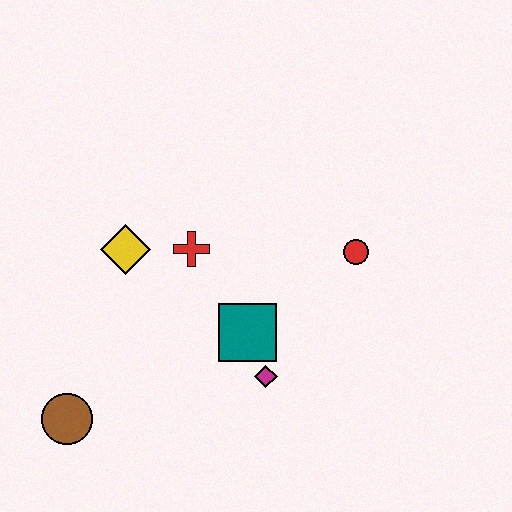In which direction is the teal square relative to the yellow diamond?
The teal square is to the right of the yellow diamond.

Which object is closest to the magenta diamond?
The teal square is closest to the magenta diamond.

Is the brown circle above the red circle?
No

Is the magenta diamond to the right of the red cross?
Yes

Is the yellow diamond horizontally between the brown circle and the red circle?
Yes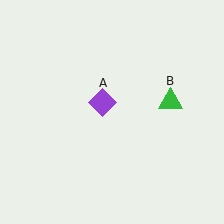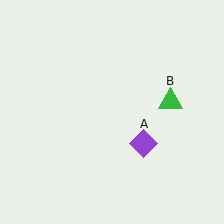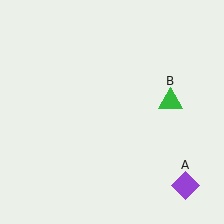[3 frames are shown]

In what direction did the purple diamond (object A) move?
The purple diamond (object A) moved down and to the right.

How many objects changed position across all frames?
1 object changed position: purple diamond (object A).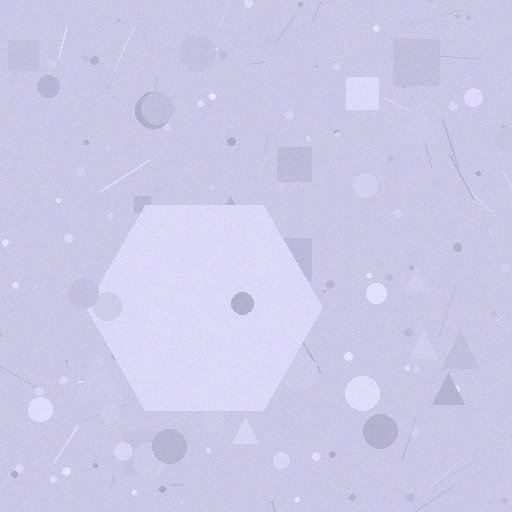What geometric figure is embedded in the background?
A hexagon is embedded in the background.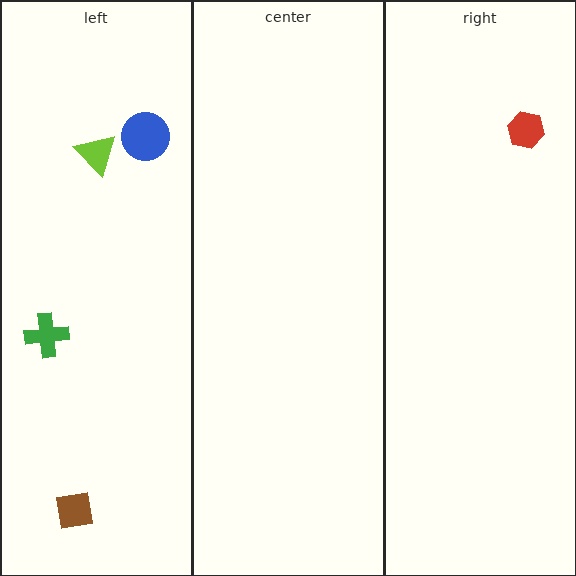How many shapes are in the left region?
4.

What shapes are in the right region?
The red hexagon.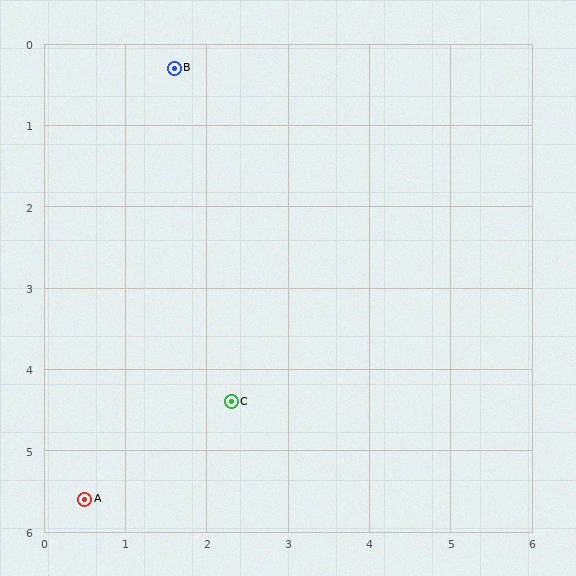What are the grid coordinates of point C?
Point C is at approximately (2.3, 4.4).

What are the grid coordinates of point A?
Point A is at approximately (0.5, 5.6).